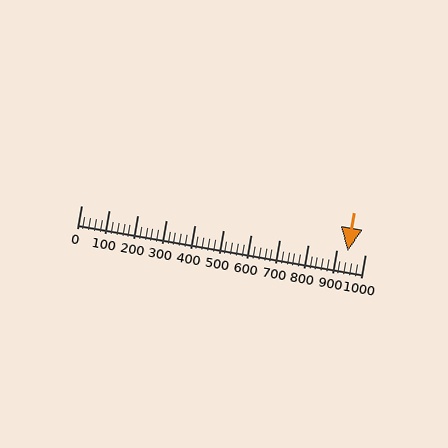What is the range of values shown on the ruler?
The ruler shows values from 0 to 1000.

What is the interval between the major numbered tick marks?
The major tick marks are spaced 100 units apart.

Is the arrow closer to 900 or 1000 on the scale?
The arrow is closer to 900.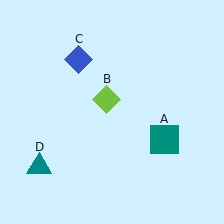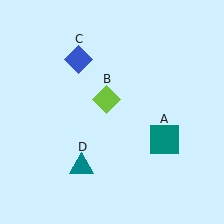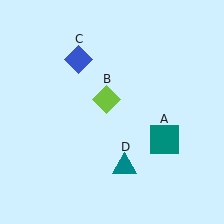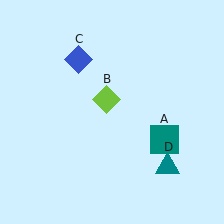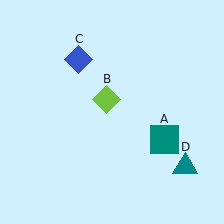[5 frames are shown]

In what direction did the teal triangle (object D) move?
The teal triangle (object D) moved right.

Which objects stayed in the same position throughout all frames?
Teal square (object A) and lime diamond (object B) and blue diamond (object C) remained stationary.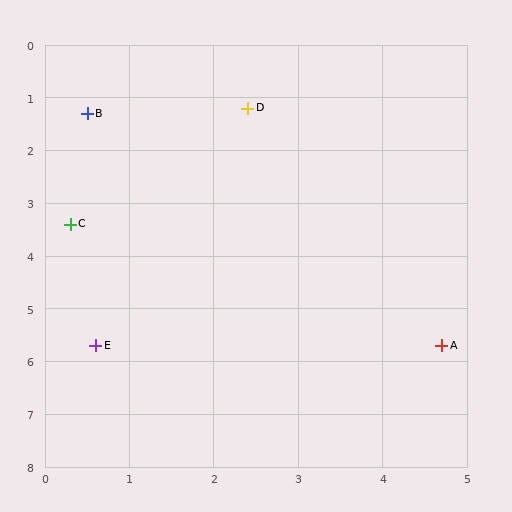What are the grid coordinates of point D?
Point D is at approximately (2.4, 1.2).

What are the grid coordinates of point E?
Point E is at approximately (0.6, 5.7).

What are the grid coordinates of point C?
Point C is at approximately (0.3, 3.4).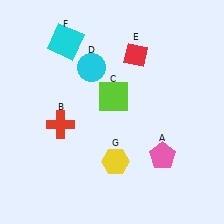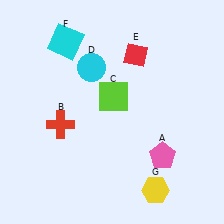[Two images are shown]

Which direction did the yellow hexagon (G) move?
The yellow hexagon (G) moved right.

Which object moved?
The yellow hexagon (G) moved right.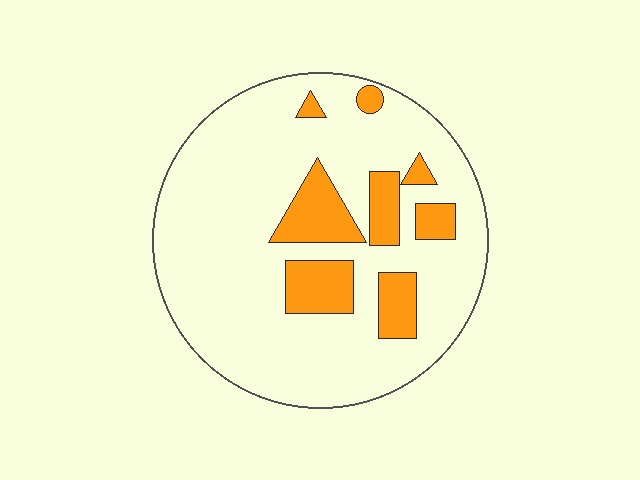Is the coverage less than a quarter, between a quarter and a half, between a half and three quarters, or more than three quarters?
Less than a quarter.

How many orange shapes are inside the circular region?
8.